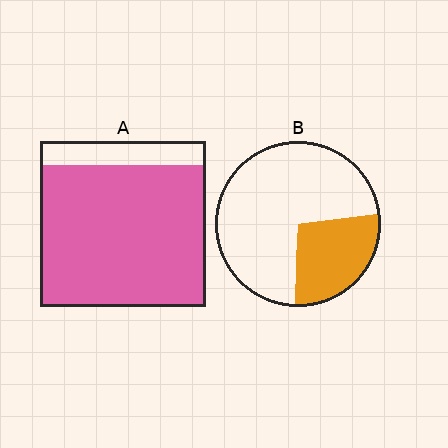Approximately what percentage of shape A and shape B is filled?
A is approximately 85% and B is approximately 30%.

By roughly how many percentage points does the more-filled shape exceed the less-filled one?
By roughly 60 percentage points (A over B).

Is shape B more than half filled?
No.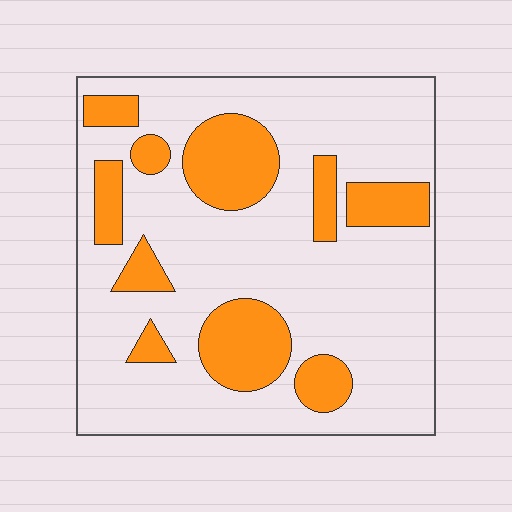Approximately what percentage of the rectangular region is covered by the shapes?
Approximately 25%.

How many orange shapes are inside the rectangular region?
10.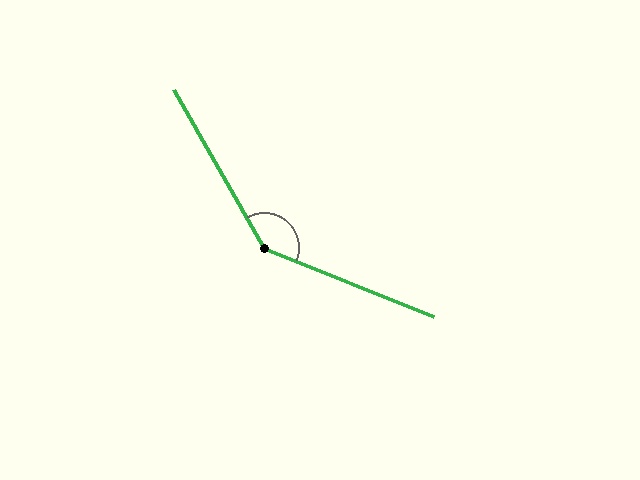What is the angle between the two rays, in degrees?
Approximately 142 degrees.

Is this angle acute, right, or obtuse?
It is obtuse.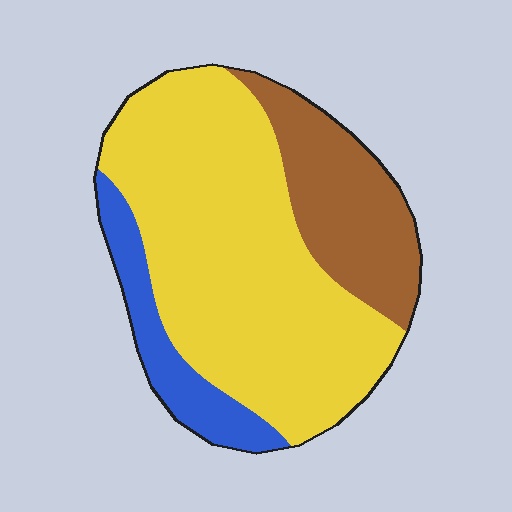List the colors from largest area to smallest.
From largest to smallest: yellow, brown, blue.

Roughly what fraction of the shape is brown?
Brown covers about 20% of the shape.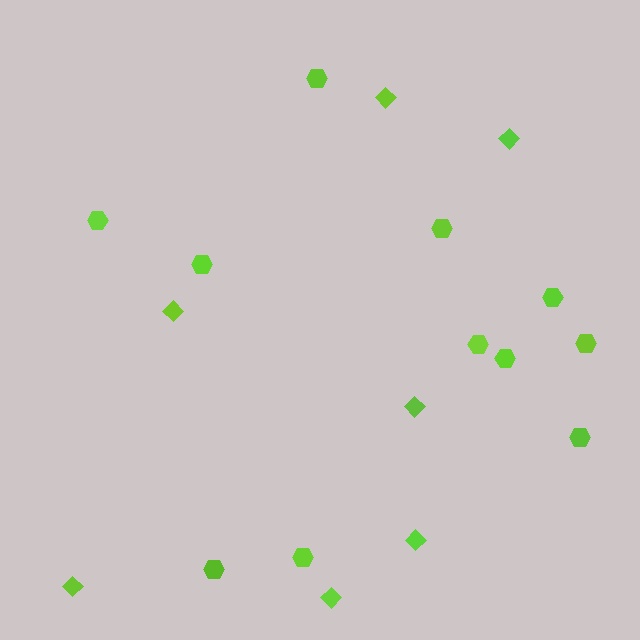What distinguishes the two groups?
There are 2 groups: one group of hexagons (11) and one group of diamonds (7).